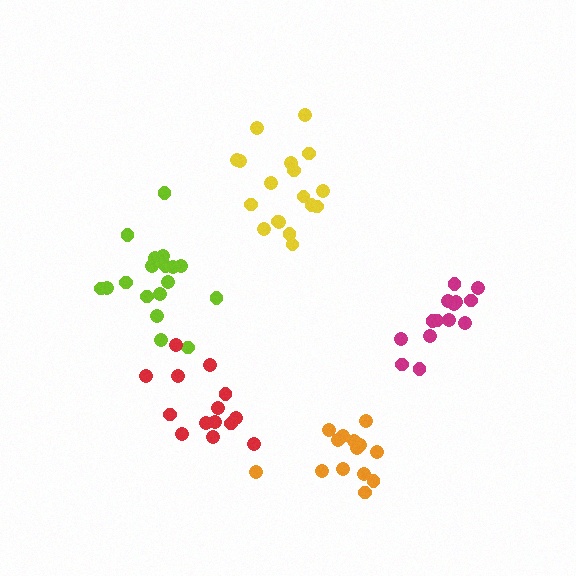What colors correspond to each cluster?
The clusters are colored: lime, red, orange, yellow, magenta.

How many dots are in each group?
Group 1: 18 dots, Group 2: 14 dots, Group 3: 14 dots, Group 4: 18 dots, Group 5: 14 dots (78 total).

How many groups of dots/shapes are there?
There are 5 groups.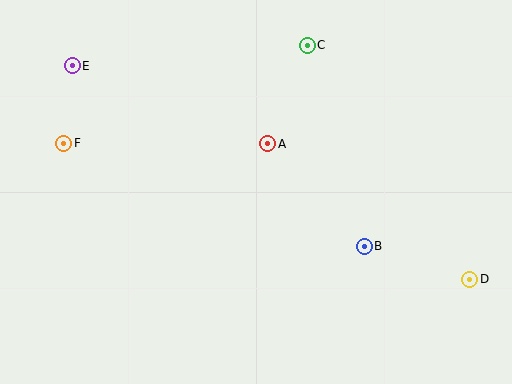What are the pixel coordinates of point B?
Point B is at (364, 246).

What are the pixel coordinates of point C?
Point C is at (307, 45).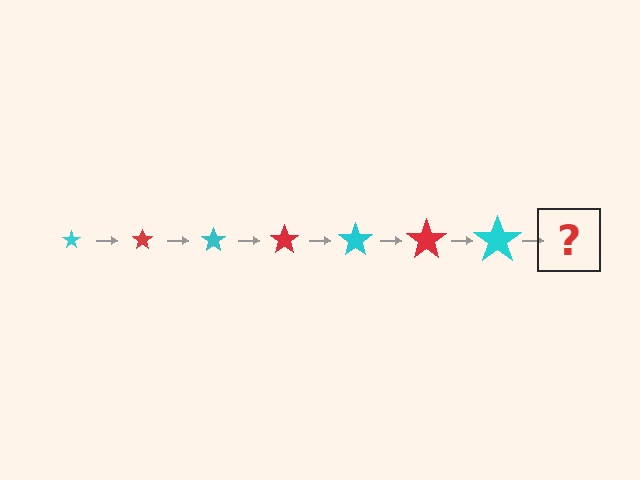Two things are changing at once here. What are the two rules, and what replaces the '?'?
The two rules are that the star grows larger each step and the color cycles through cyan and red. The '?' should be a red star, larger than the previous one.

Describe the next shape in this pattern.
It should be a red star, larger than the previous one.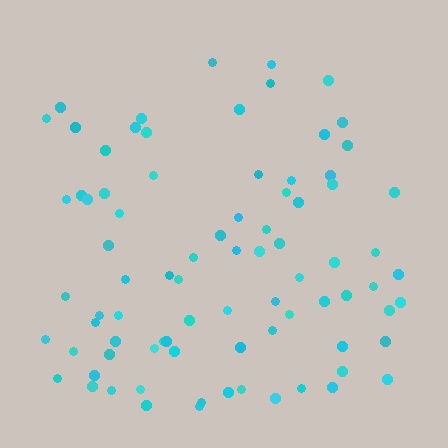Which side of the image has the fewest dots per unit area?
The top.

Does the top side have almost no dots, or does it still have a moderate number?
Still a moderate number, just noticeably fewer than the bottom.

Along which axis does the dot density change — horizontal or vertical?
Vertical.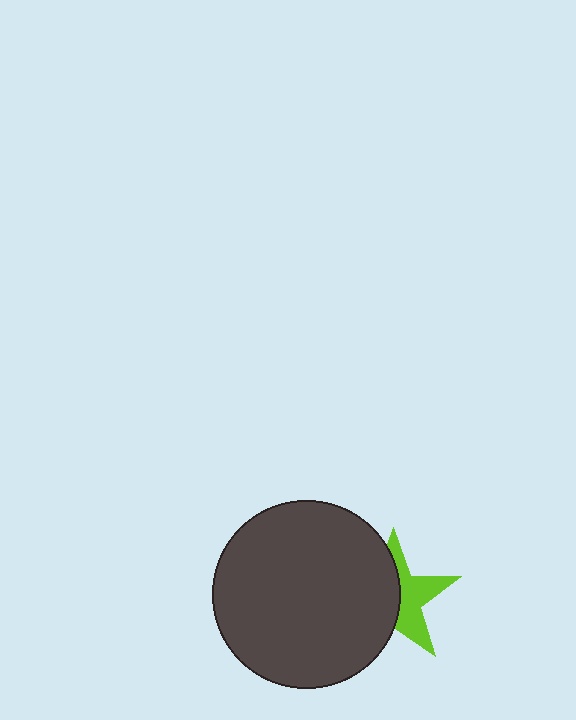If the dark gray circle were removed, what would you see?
You would see the complete lime star.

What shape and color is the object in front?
The object in front is a dark gray circle.